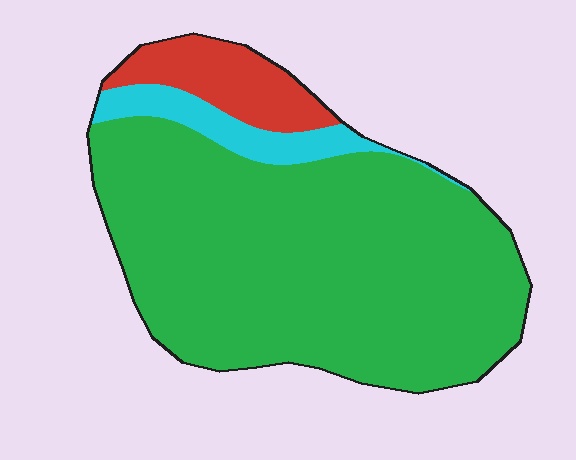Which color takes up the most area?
Green, at roughly 80%.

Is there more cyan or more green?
Green.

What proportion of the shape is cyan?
Cyan covers 9% of the shape.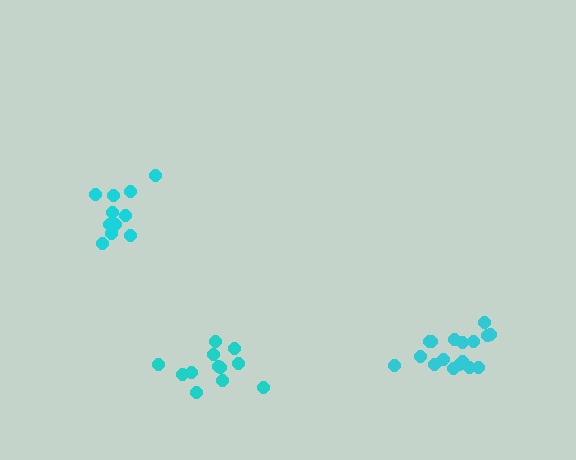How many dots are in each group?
Group 1: 17 dots, Group 2: 11 dots, Group 3: 12 dots (40 total).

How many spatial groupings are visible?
There are 3 spatial groupings.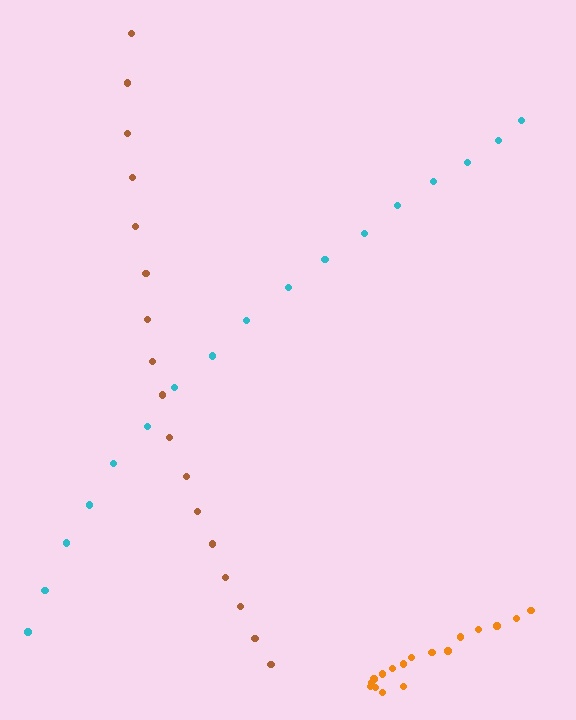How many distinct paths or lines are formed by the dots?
There are 3 distinct paths.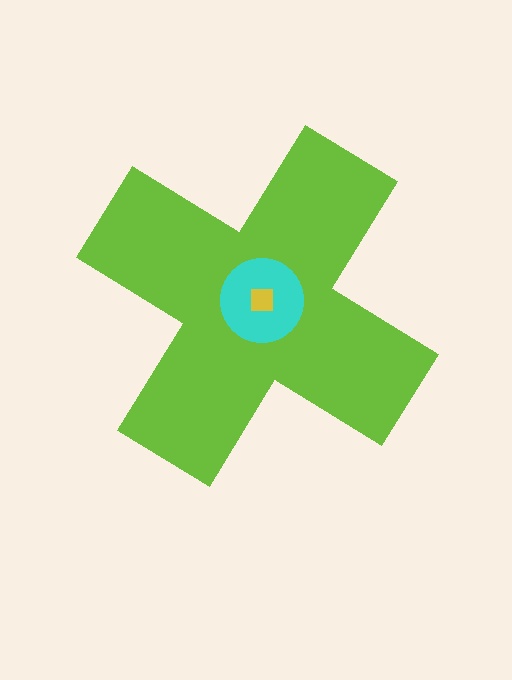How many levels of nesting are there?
3.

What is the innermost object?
The yellow square.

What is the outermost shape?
The lime cross.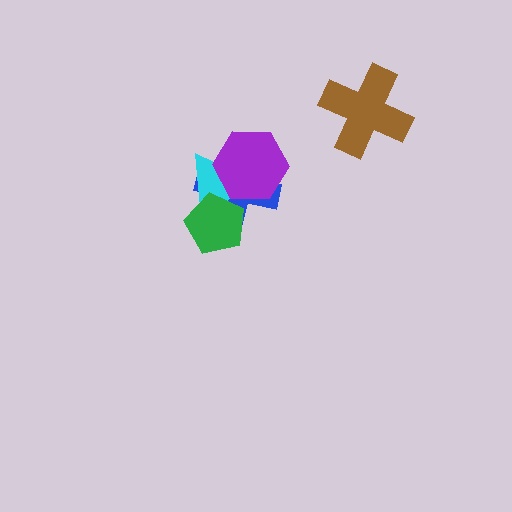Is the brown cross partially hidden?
No, no other shape covers it.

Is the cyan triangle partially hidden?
Yes, it is partially covered by another shape.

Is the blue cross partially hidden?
Yes, it is partially covered by another shape.